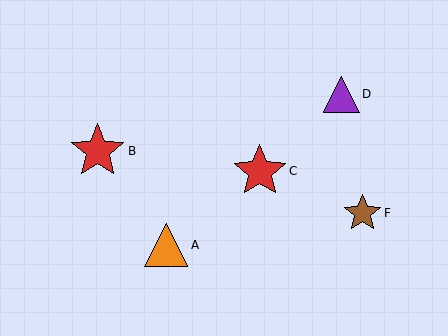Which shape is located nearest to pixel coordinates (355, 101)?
The purple triangle (labeled D) at (341, 94) is nearest to that location.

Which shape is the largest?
The red star (labeled B) is the largest.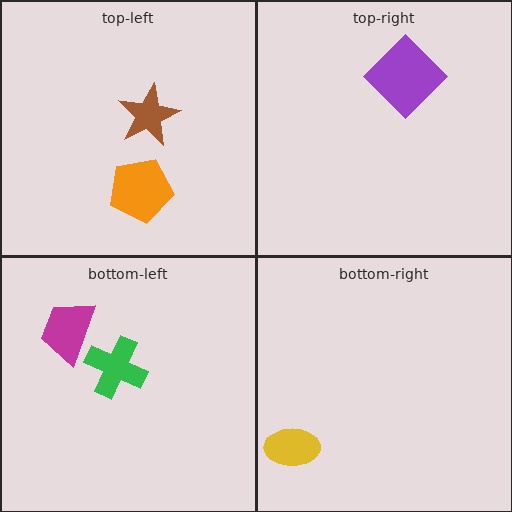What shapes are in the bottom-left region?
The green cross, the magenta trapezoid.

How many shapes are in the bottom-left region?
2.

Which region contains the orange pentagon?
The top-left region.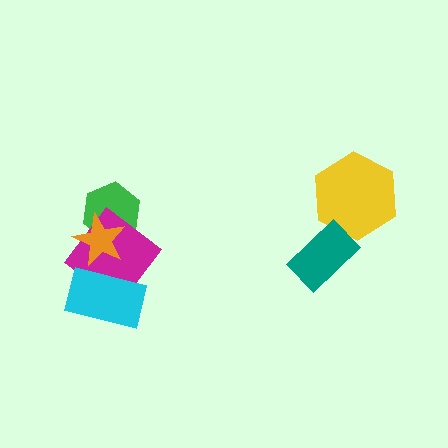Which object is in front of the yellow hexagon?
The teal rectangle is in front of the yellow hexagon.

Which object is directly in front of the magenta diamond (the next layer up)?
The cyan rectangle is directly in front of the magenta diamond.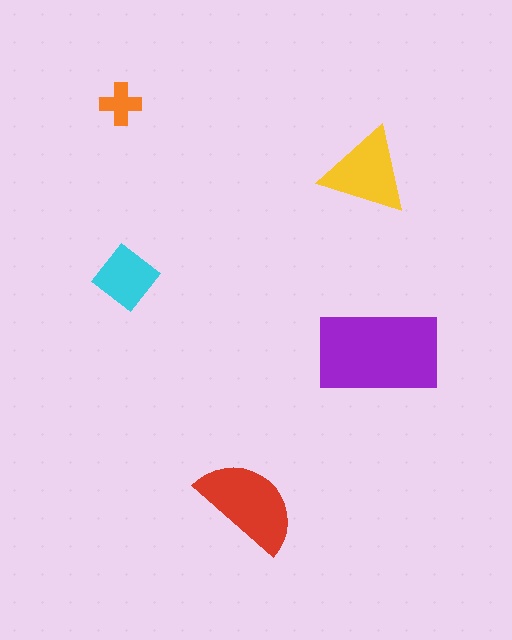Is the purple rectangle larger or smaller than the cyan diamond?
Larger.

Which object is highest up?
The orange cross is topmost.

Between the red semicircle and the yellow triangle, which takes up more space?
The red semicircle.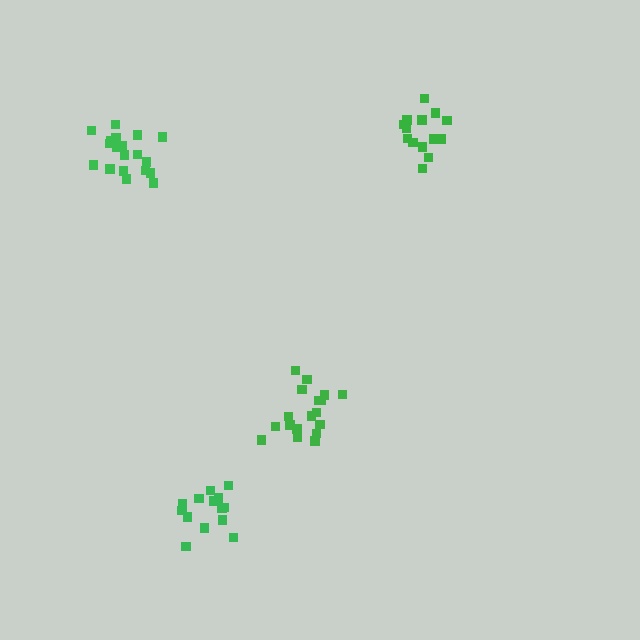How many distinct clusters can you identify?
There are 4 distinct clusters.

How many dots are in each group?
Group 1: 14 dots, Group 2: 19 dots, Group 3: 14 dots, Group 4: 18 dots (65 total).